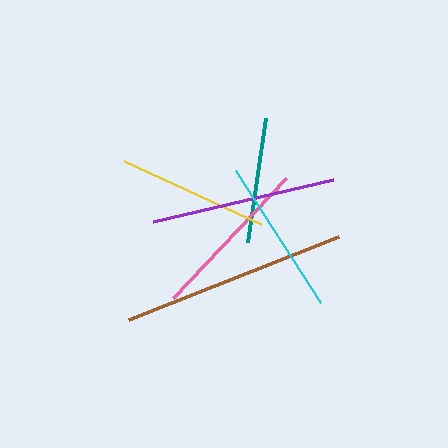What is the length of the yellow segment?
The yellow segment is approximately 150 pixels long.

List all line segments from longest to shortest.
From longest to shortest: brown, purple, pink, cyan, yellow, teal.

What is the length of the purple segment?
The purple segment is approximately 185 pixels long.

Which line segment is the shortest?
The teal line is the shortest at approximately 126 pixels.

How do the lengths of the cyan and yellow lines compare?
The cyan and yellow lines are approximately the same length.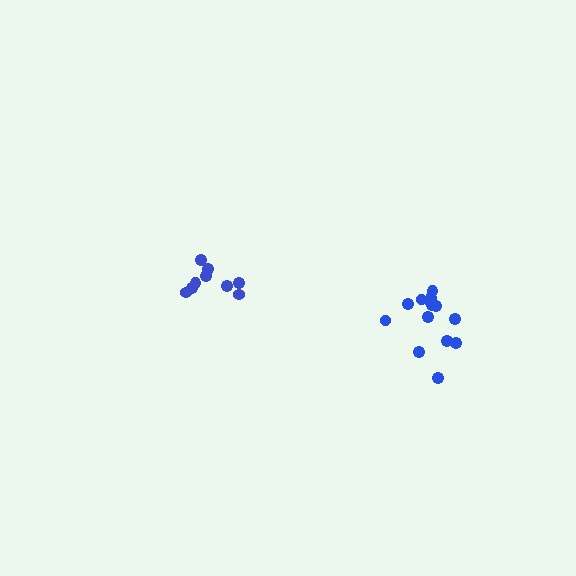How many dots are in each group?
Group 1: 9 dots, Group 2: 14 dots (23 total).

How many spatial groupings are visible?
There are 2 spatial groupings.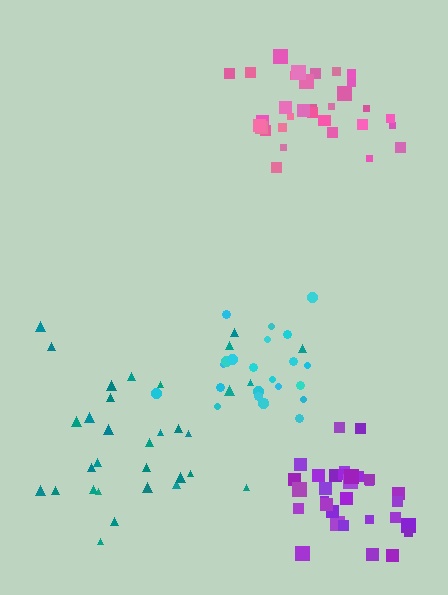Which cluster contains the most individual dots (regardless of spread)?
Pink (33).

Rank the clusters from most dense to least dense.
pink, purple, cyan, teal.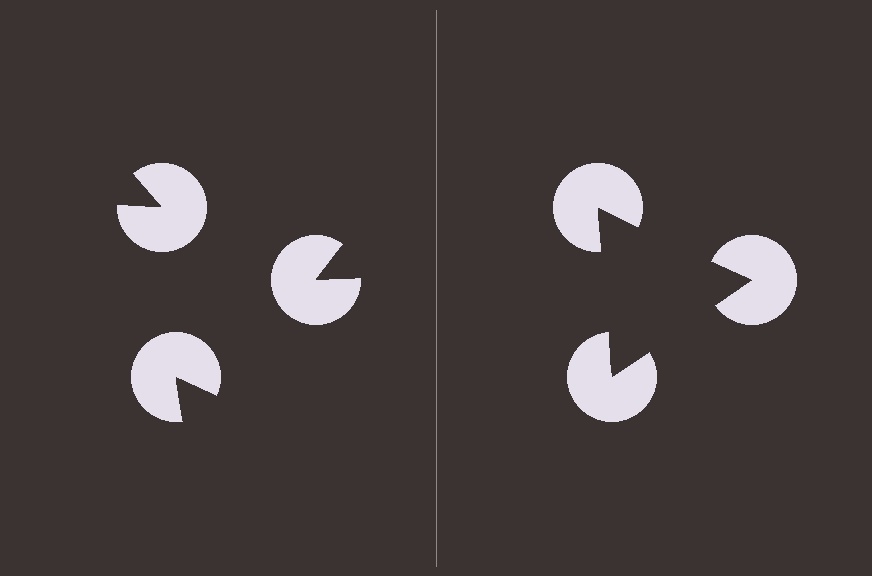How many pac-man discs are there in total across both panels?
6 — 3 on each side.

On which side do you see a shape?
An illusory triangle appears on the right side. On the left side the wedge cuts are rotated, so no coherent shape forms.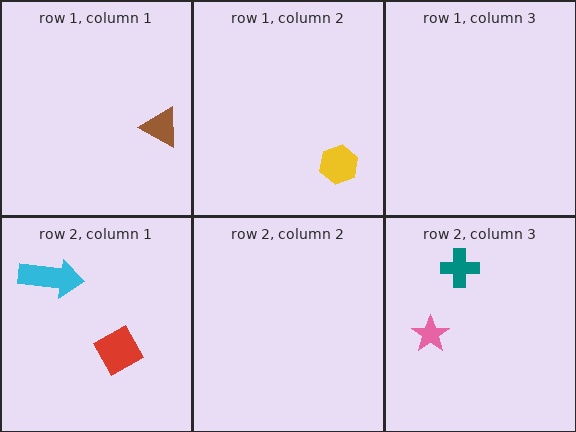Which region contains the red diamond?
The row 2, column 1 region.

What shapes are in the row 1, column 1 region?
The brown triangle.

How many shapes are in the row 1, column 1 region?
1.